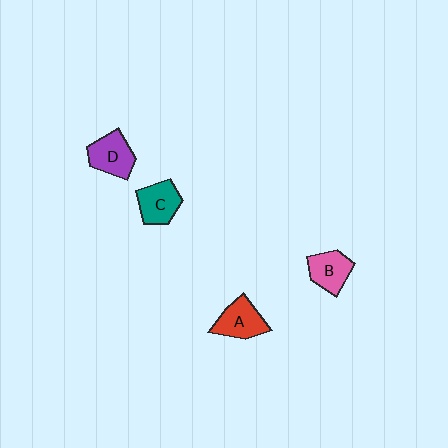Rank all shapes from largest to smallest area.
From largest to smallest: A (red), D (purple), C (teal), B (pink).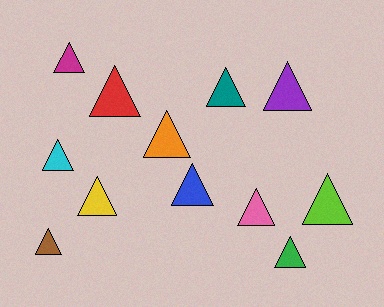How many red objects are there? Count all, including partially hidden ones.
There is 1 red object.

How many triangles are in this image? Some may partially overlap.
There are 12 triangles.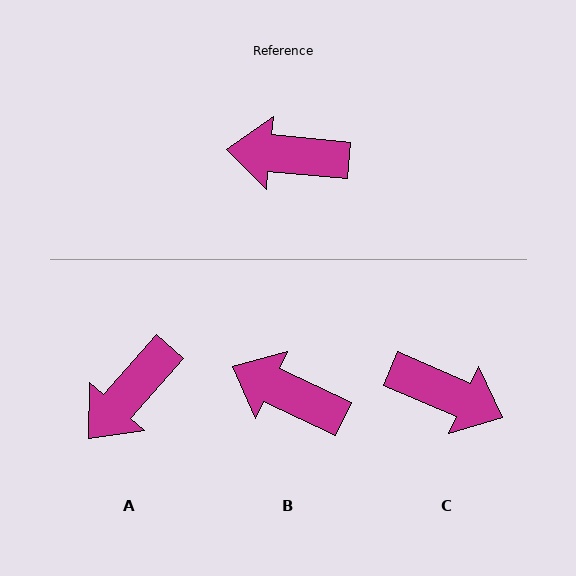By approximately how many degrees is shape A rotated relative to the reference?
Approximately 54 degrees counter-clockwise.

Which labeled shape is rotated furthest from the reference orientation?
C, about 162 degrees away.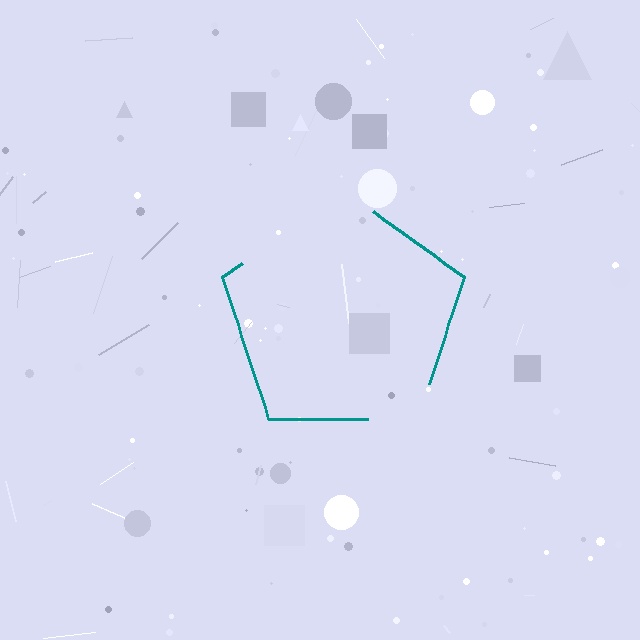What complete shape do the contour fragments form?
The contour fragments form a pentagon.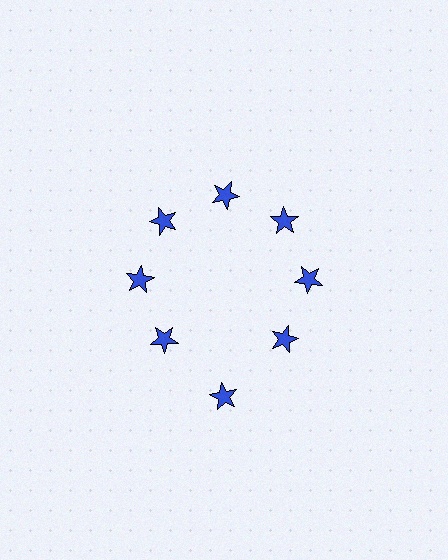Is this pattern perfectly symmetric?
No. The 8 blue stars are arranged in a ring, but one element near the 6 o'clock position is pushed outward from the center, breaking the 8-fold rotational symmetry.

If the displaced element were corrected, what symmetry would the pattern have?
It would have 8-fold rotational symmetry — the pattern would map onto itself every 45 degrees.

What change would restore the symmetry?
The symmetry would be restored by moving it inward, back onto the ring so that all 8 stars sit at equal angles and equal distance from the center.